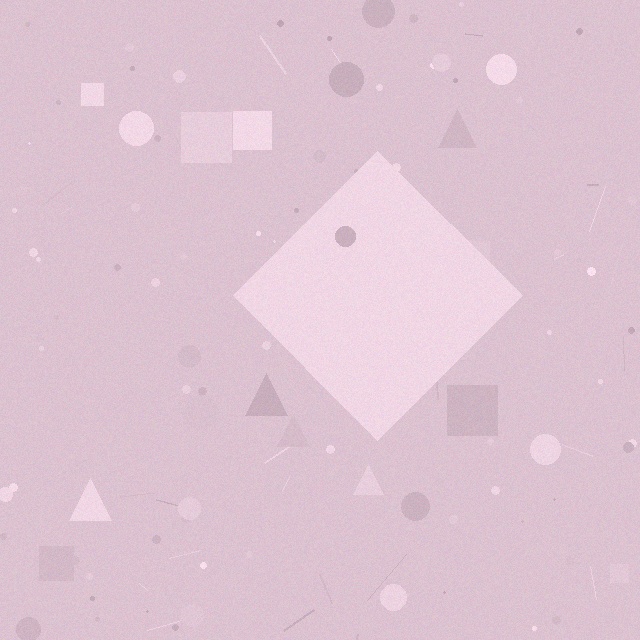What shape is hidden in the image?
A diamond is hidden in the image.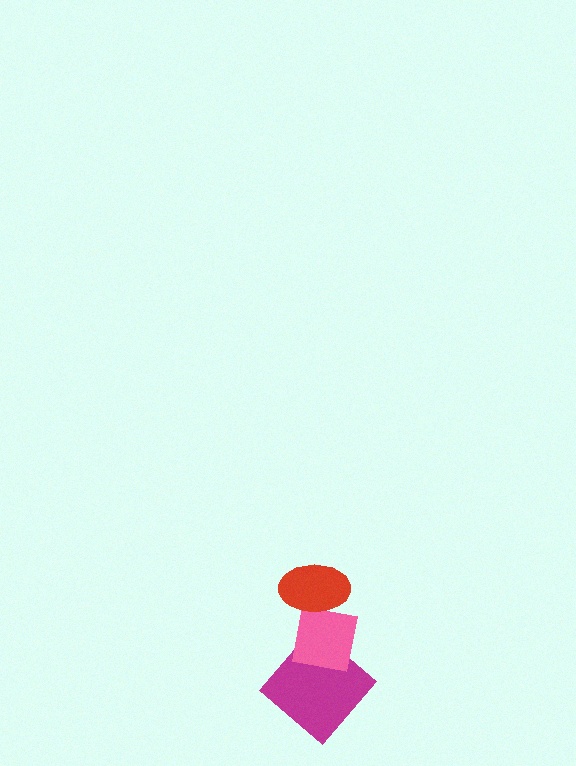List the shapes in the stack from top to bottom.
From top to bottom: the red ellipse, the pink square, the magenta diamond.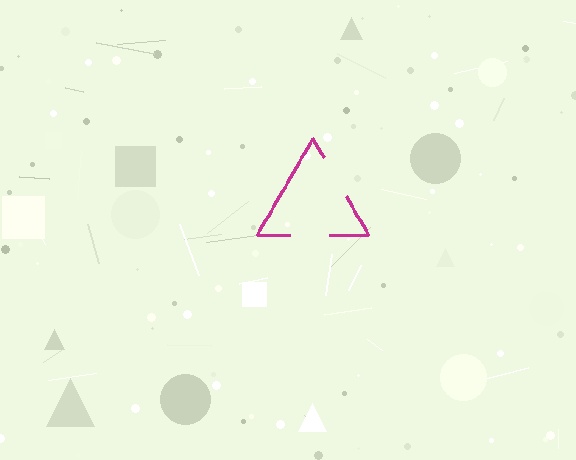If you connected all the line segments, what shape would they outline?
They would outline a triangle.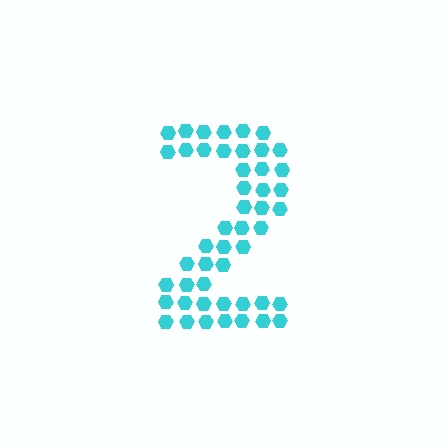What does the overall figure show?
The overall figure shows the digit 2.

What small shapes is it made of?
It is made of small hexagons.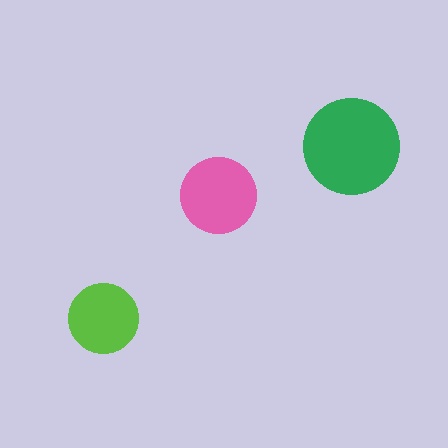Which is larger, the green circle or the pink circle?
The green one.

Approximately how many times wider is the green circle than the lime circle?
About 1.5 times wider.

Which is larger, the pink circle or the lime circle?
The pink one.